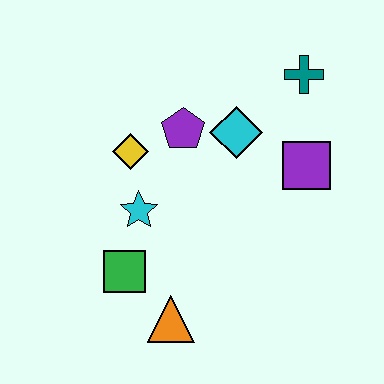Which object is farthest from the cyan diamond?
The orange triangle is farthest from the cyan diamond.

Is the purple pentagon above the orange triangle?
Yes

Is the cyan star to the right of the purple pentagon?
No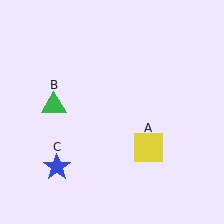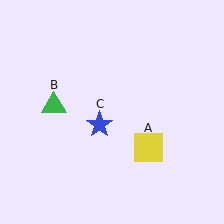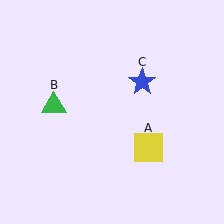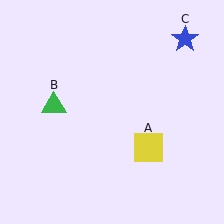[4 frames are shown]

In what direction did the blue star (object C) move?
The blue star (object C) moved up and to the right.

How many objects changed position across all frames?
1 object changed position: blue star (object C).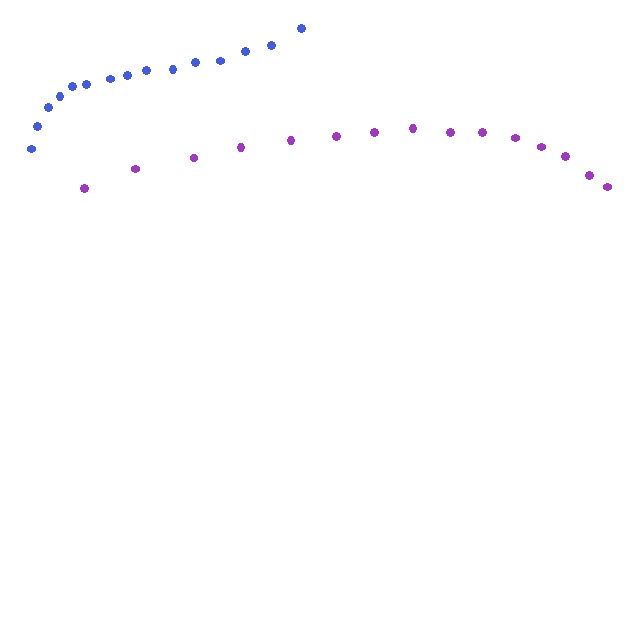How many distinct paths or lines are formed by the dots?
There are 2 distinct paths.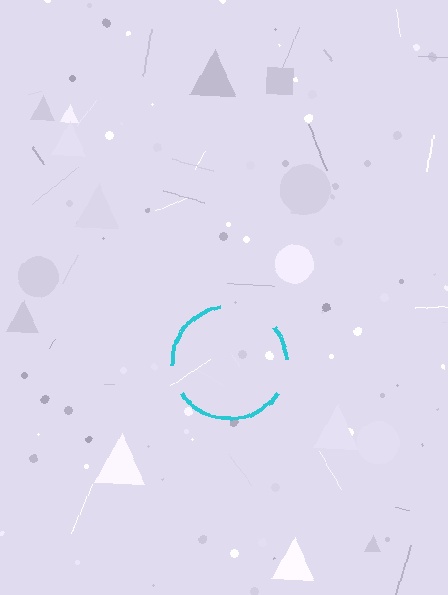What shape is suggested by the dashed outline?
The dashed outline suggests a circle.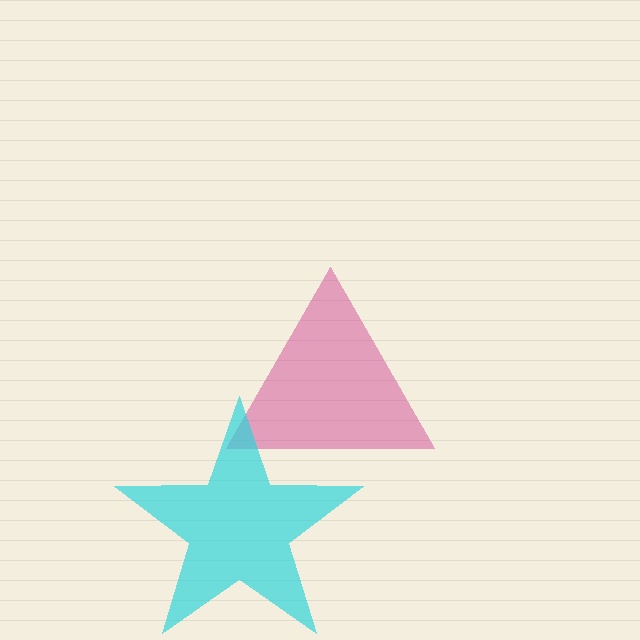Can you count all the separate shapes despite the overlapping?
Yes, there are 2 separate shapes.